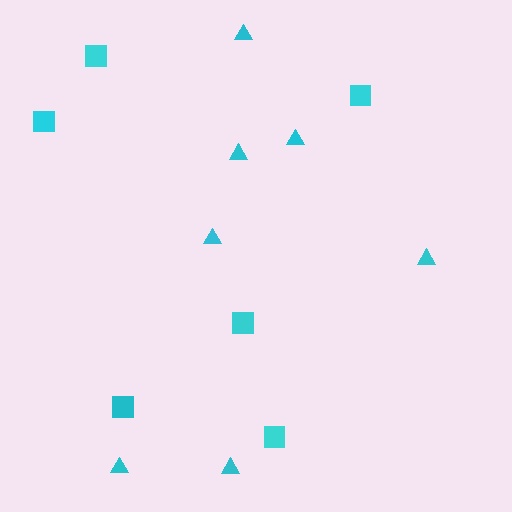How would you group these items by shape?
There are 2 groups: one group of squares (6) and one group of triangles (7).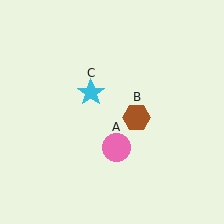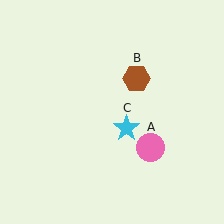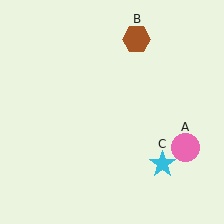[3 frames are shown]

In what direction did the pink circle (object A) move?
The pink circle (object A) moved right.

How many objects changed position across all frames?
3 objects changed position: pink circle (object A), brown hexagon (object B), cyan star (object C).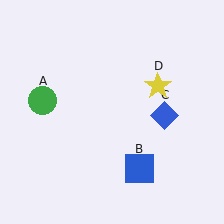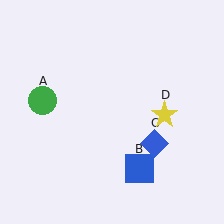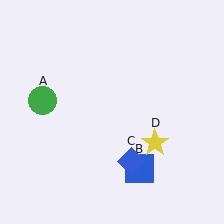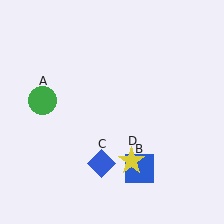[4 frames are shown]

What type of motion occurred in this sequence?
The blue diamond (object C), yellow star (object D) rotated clockwise around the center of the scene.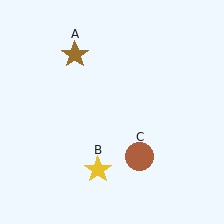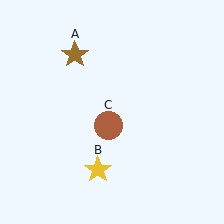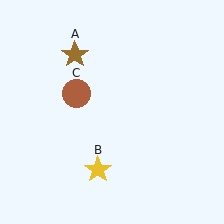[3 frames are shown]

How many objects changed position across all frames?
1 object changed position: brown circle (object C).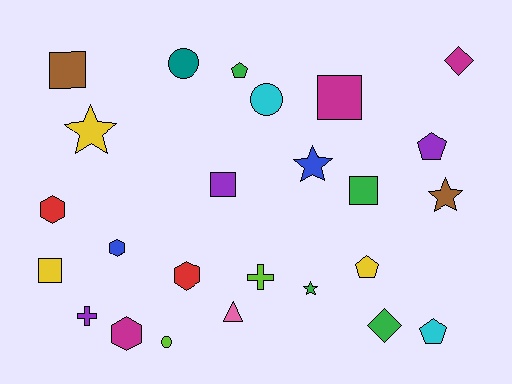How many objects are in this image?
There are 25 objects.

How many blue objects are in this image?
There are 2 blue objects.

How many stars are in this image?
There are 4 stars.